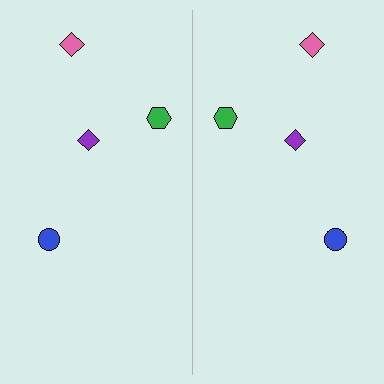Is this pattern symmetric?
Yes, this pattern has bilateral (reflection) symmetry.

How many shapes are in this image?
There are 8 shapes in this image.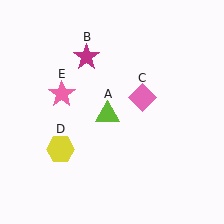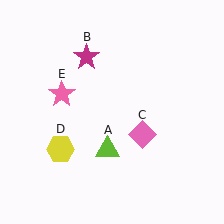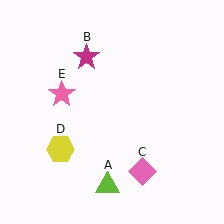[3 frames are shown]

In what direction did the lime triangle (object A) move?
The lime triangle (object A) moved down.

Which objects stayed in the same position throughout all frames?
Magenta star (object B) and yellow hexagon (object D) and pink star (object E) remained stationary.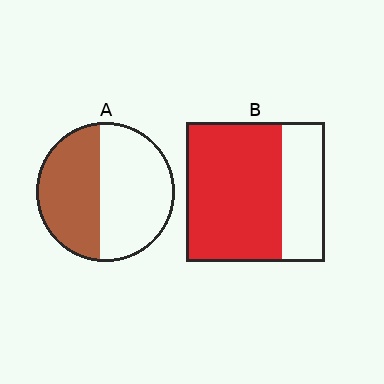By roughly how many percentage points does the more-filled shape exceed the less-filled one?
By roughly 25 percentage points (B over A).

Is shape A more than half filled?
No.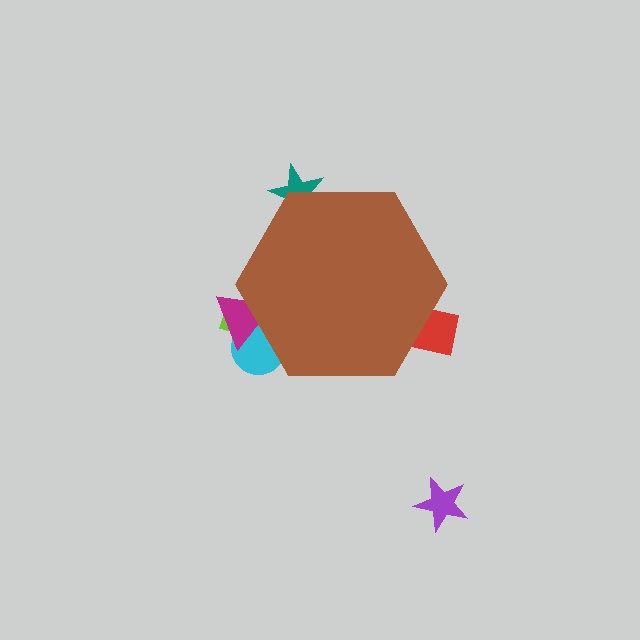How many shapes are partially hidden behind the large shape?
5 shapes are partially hidden.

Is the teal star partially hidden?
Yes, the teal star is partially hidden behind the brown hexagon.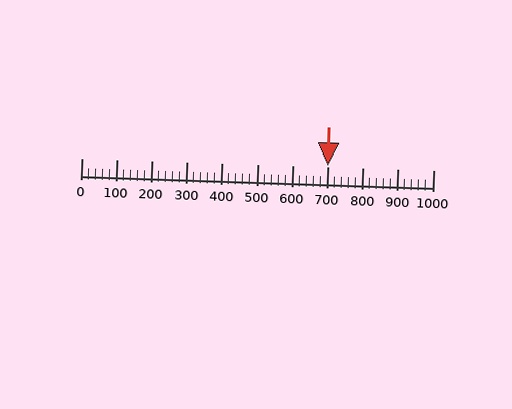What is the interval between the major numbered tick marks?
The major tick marks are spaced 100 units apart.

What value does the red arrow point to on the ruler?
The red arrow points to approximately 700.